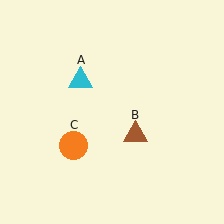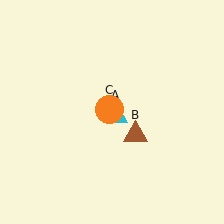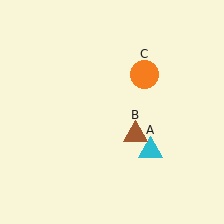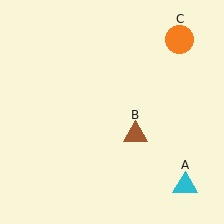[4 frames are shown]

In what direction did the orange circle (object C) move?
The orange circle (object C) moved up and to the right.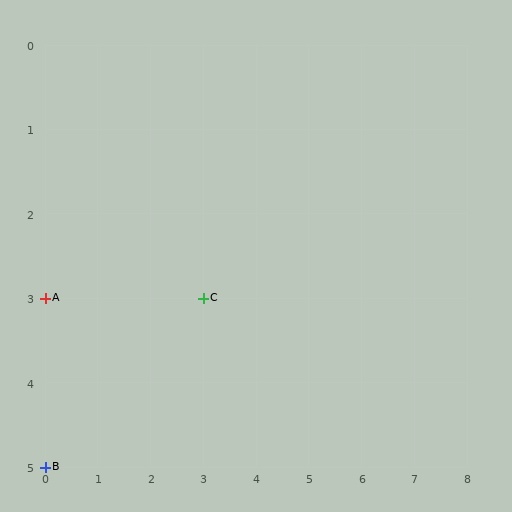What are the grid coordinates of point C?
Point C is at grid coordinates (3, 3).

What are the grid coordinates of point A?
Point A is at grid coordinates (0, 3).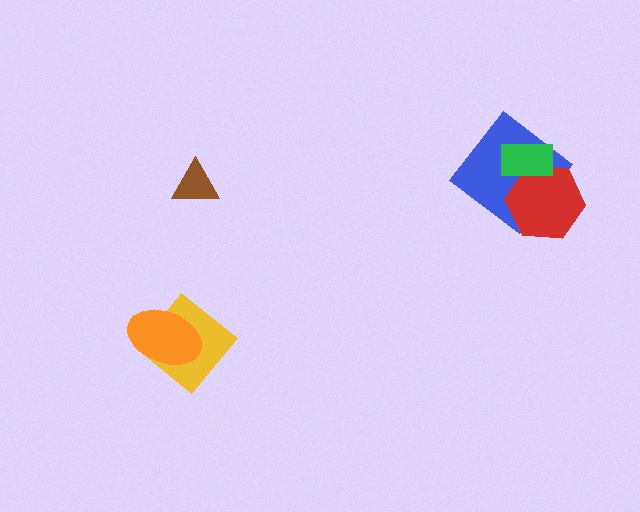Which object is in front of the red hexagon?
The green rectangle is in front of the red hexagon.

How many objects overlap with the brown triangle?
0 objects overlap with the brown triangle.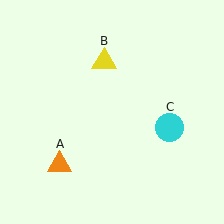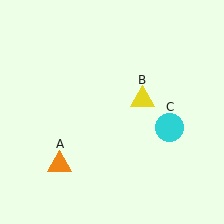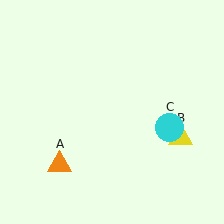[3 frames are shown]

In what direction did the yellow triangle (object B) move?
The yellow triangle (object B) moved down and to the right.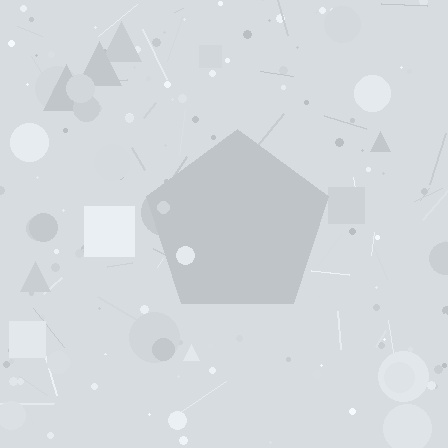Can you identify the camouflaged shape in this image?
The camouflaged shape is a pentagon.